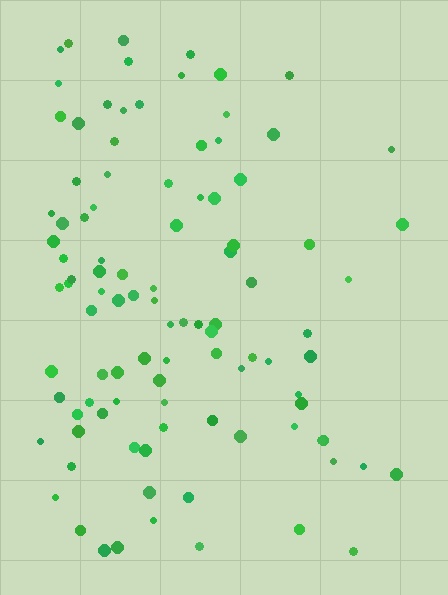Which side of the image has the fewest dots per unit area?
The right.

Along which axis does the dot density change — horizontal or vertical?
Horizontal.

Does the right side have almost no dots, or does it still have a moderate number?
Still a moderate number, just noticeably fewer than the left.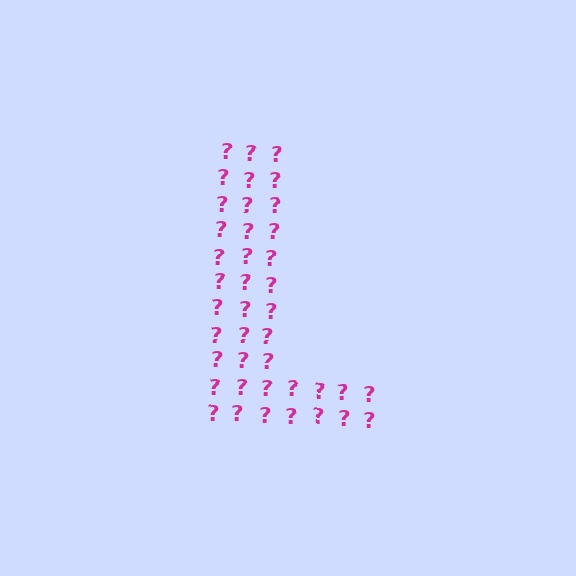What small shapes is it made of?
It is made of small question marks.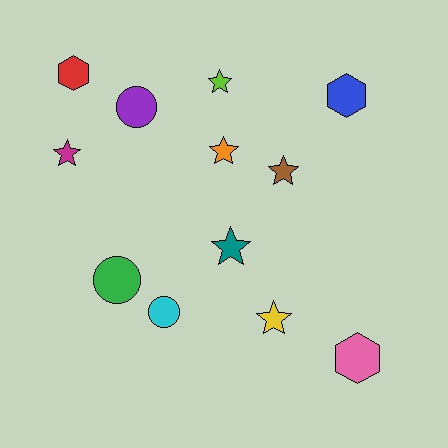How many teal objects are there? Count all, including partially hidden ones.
There is 1 teal object.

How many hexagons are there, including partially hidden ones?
There are 3 hexagons.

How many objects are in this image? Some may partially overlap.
There are 12 objects.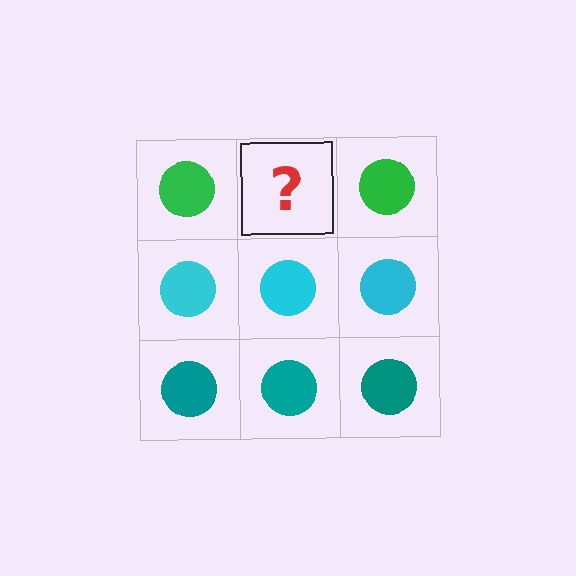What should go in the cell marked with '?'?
The missing cell should contain a green circle.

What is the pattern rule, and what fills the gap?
The rule is that each row has a consistent color. The gap should be filled with a green circle.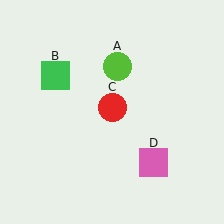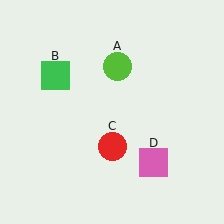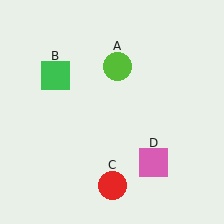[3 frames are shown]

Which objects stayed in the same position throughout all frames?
Lime circle (object A) and green square (object B) and pink square (object D) remained stationary.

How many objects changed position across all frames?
1 object changed position: red circle (object C).